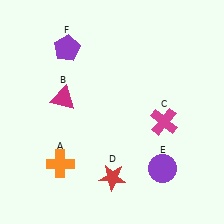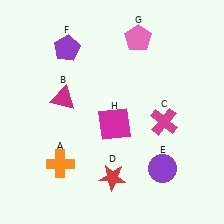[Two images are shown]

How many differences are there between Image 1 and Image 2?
There are 2 differences between the two images.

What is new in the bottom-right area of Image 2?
A magenta square (H) was added in the bottom-right area of Image 2.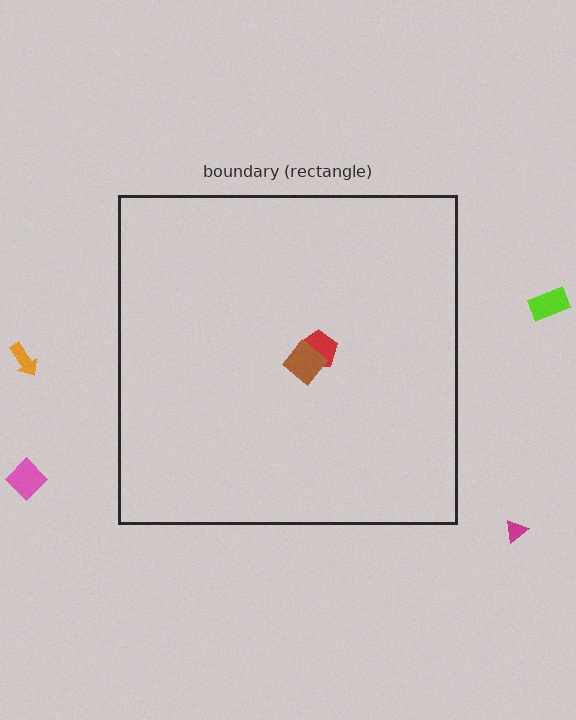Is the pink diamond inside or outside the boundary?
Outside.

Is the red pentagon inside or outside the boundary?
Inside.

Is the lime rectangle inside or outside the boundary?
Outside.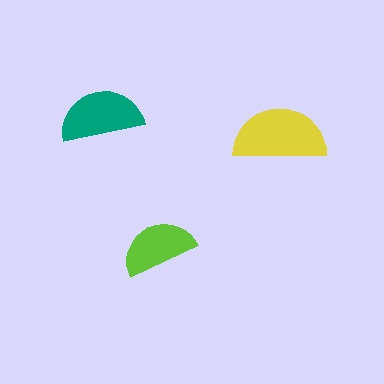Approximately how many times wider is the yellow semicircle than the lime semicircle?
About 1.5 times wider.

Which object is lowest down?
The lime semicircle is bottommost.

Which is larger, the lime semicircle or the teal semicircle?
The teal one.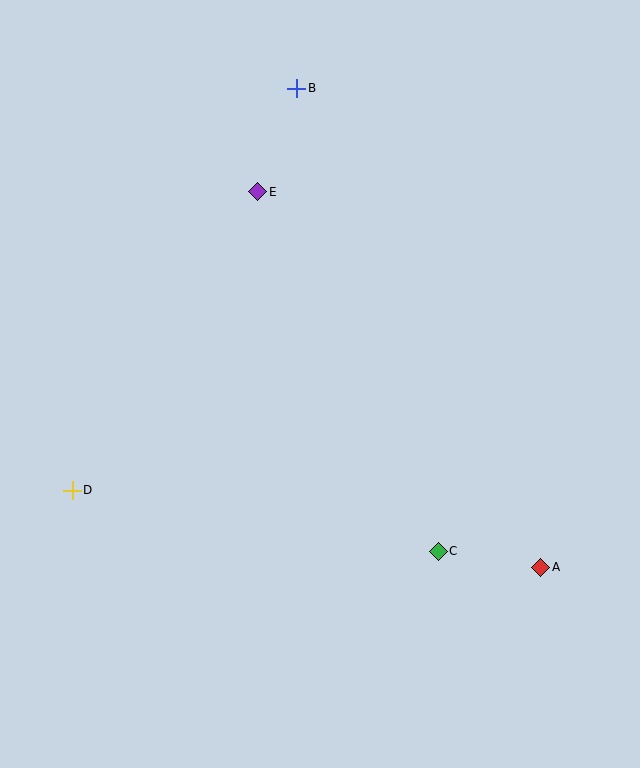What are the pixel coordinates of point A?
Point A is at (541, 567).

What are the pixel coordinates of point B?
Point B is at (297, 88).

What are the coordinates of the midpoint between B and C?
The midpoint between B and C is at (367, 320).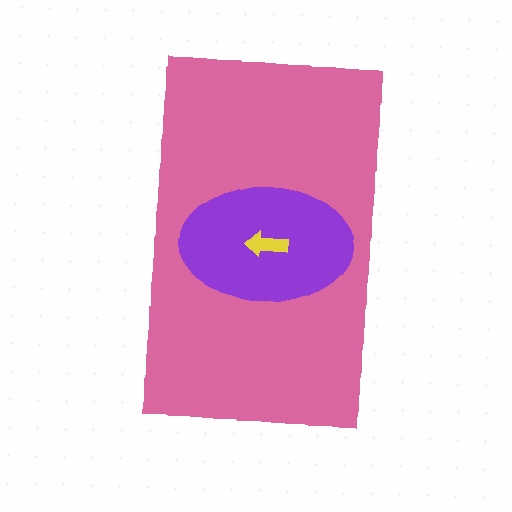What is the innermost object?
The yellow arrow.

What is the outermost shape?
The pink rectangle.